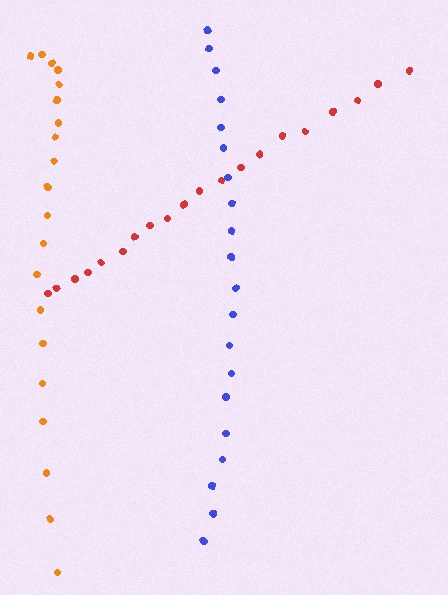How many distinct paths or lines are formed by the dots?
There are 3 distinct paths.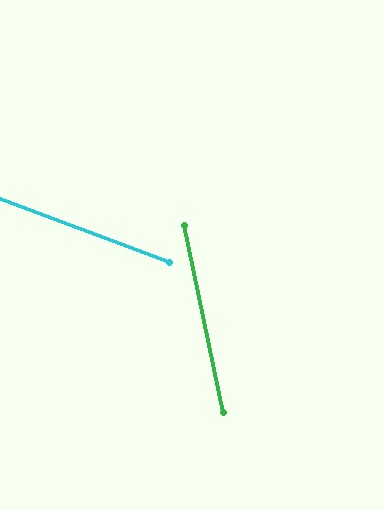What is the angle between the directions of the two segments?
Approximately 58 degrees.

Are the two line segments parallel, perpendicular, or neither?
Neither parallel nor perpendicular — they differ by about 58°.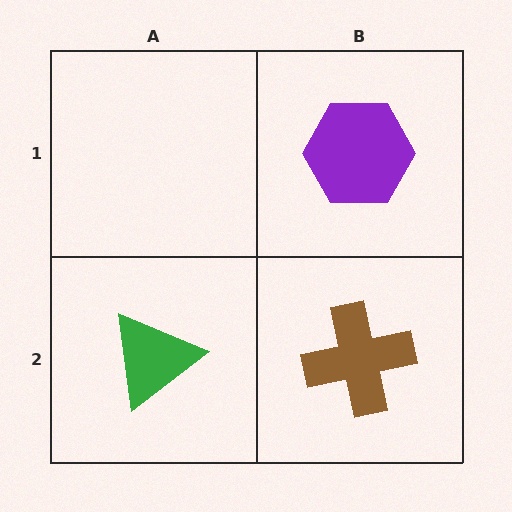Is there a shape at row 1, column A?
No, that cell is empty.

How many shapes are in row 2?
2 shapes.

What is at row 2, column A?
A green triangle.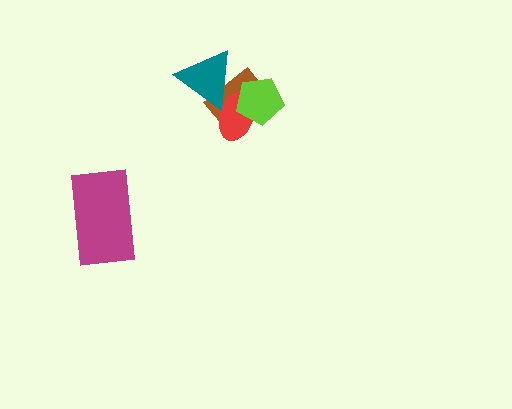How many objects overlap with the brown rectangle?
3 objects overlap with the brown rectangle.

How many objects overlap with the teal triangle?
2 objects overlap with the teal triangle.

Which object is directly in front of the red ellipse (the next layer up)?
The lime pentagon is directly in front of the red ellipse.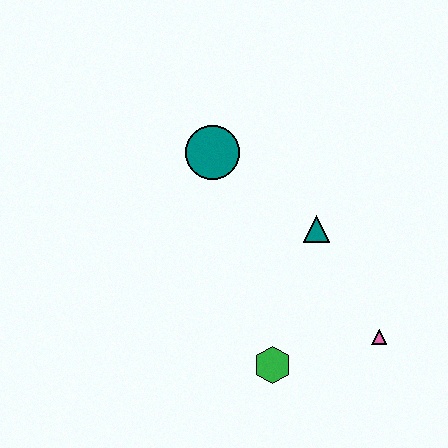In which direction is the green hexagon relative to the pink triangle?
The green hexagon is to the left of the pink triangle.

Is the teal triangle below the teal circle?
Yes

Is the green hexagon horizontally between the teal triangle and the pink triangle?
No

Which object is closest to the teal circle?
The teal triangle is closest to the teal circle.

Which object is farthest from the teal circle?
The pink triangle is farthest from the teal circle.